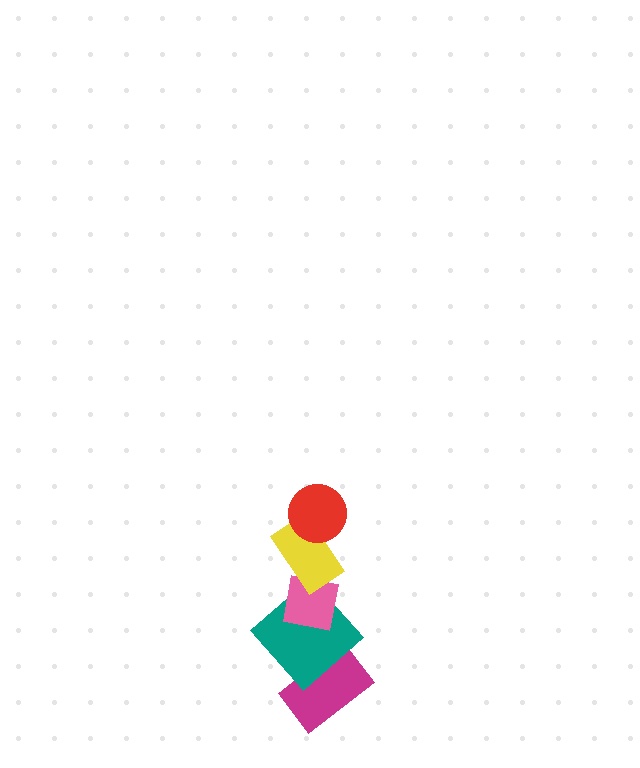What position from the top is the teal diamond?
The teal diamond is 4th from the top.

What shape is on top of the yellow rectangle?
The red circle is on top of the yellow rectangle.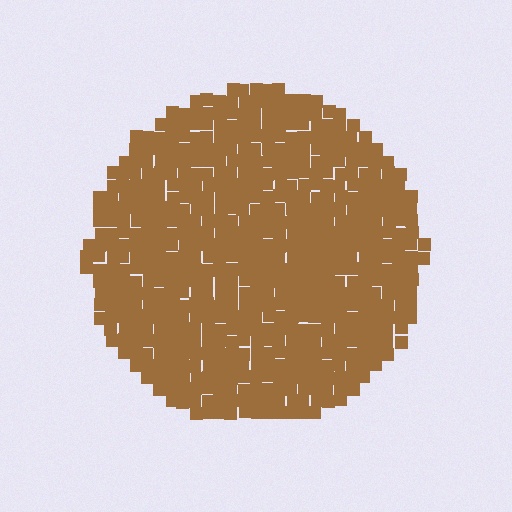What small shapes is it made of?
It is made of small squares.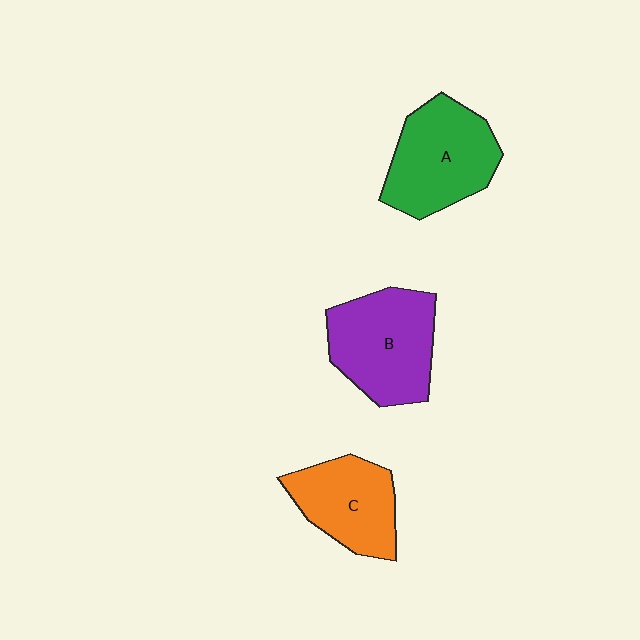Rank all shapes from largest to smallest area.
From largest to smallest: B (purple), A (green), C (orange).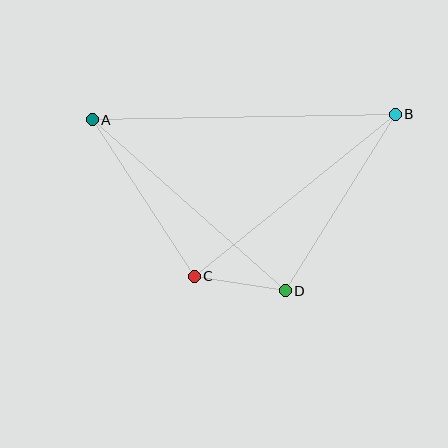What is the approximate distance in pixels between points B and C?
The distance between B and C is approximately 258 pixels.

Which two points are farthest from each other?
Points A and B are farthest from each other.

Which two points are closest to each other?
Points C and D are closest to each other.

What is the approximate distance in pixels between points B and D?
The distance between B and D is approximately 208 pixels.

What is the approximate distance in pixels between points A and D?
The distance between A and D is approximately 258 pixels.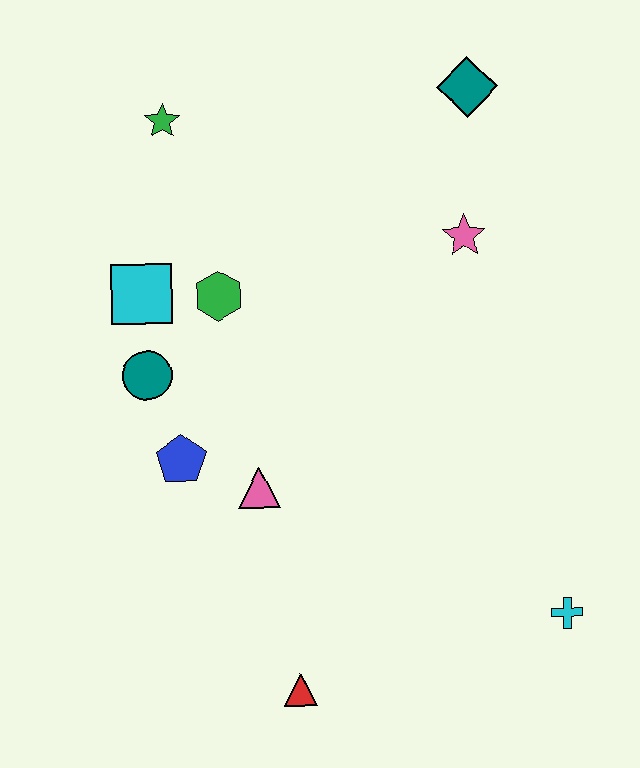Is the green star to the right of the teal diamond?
No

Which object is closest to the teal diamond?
The pink star is closest to the teal diamond.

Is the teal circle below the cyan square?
Yes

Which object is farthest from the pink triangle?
The teal diamond is farthest from the pink triangle.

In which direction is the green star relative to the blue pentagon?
The green star is above the blue pentagon.